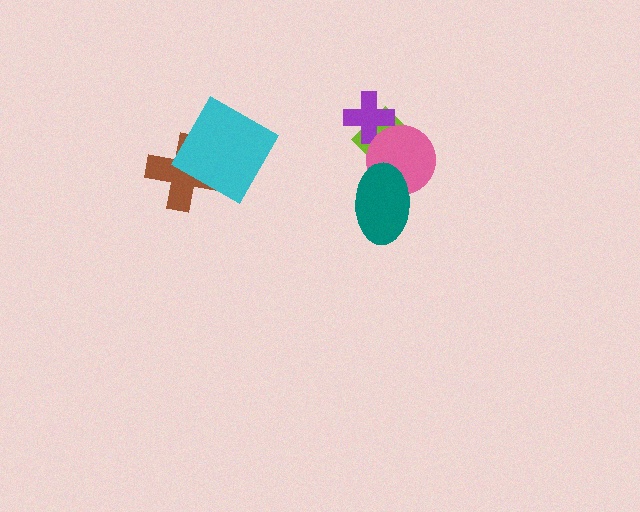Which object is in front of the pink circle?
The teal ellipse is in front of the pink circle.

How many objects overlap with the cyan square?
1 object overlaps with the cyan square.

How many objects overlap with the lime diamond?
3 objects overlap with the lime diamond.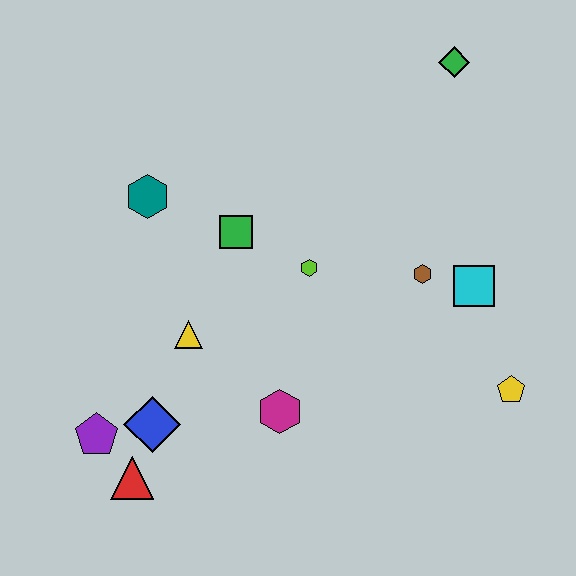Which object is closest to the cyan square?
The brown hexagon is closest to the cyan square.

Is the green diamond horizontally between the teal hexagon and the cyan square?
Yes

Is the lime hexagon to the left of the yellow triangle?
No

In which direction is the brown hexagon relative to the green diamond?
The brown hexagon is below the green diamond.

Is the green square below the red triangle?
No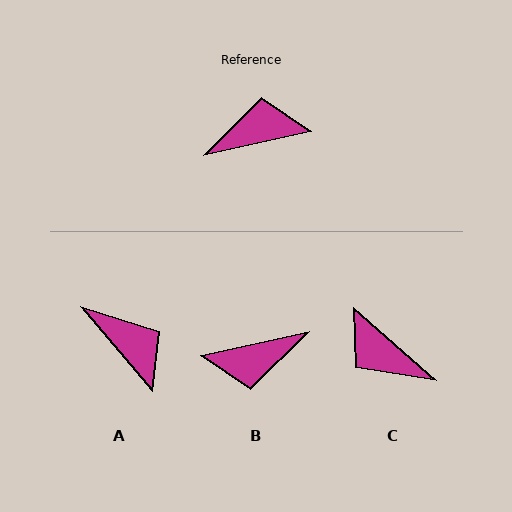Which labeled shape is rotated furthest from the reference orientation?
B, about 180 degrees away.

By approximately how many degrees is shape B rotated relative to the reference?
Approximately 180 degrees counter-clockwise.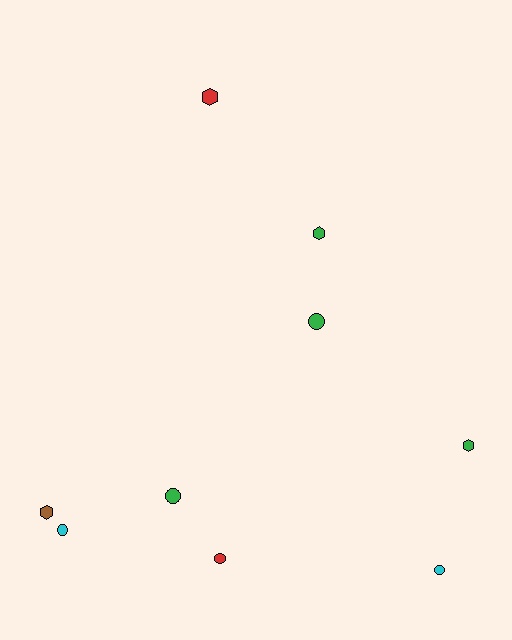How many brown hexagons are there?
There is 1 brown hexagon.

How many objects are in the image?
There are 9 objects.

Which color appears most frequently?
Green, with 4 objects.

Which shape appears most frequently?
Circle, with 5 objects.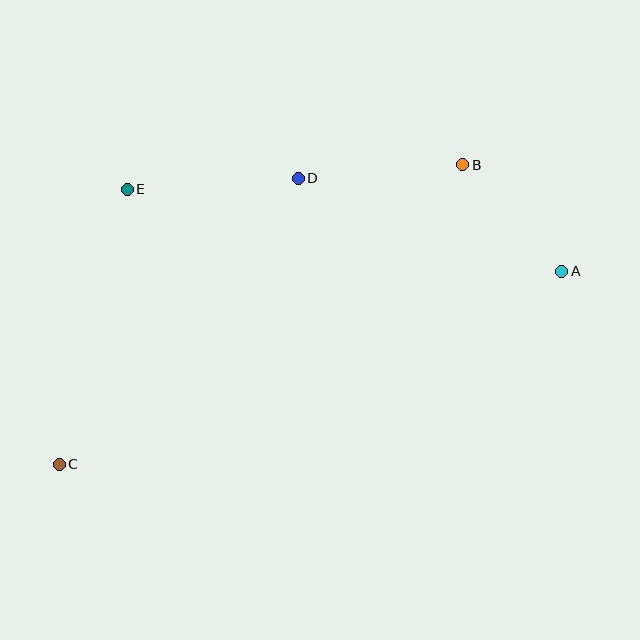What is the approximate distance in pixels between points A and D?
The distance between A and D is approximately 279 pixels.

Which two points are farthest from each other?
Points A and C are farthest from each other.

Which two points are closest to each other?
Points A and B are closest to each other.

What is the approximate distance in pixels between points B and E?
The distance between B and E is approximately 336 pixels.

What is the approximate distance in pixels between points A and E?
The distance between A and E is approximately 442 pixels.